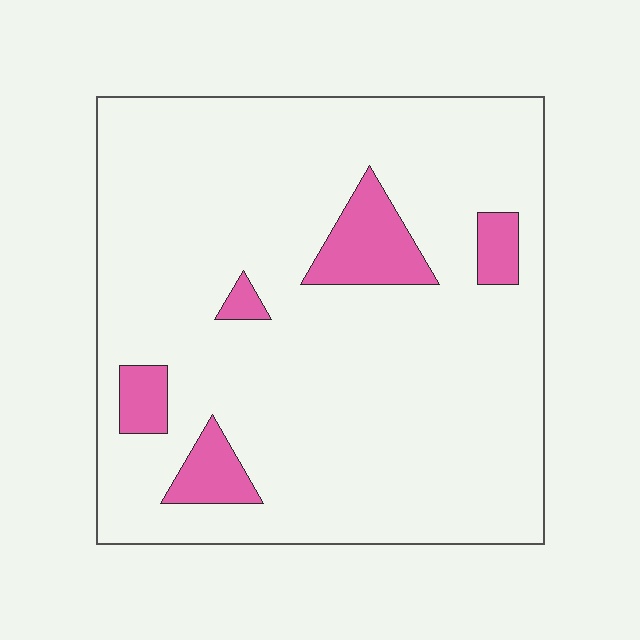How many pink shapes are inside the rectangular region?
5.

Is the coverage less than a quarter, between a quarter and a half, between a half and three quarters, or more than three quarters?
Less than a quarter.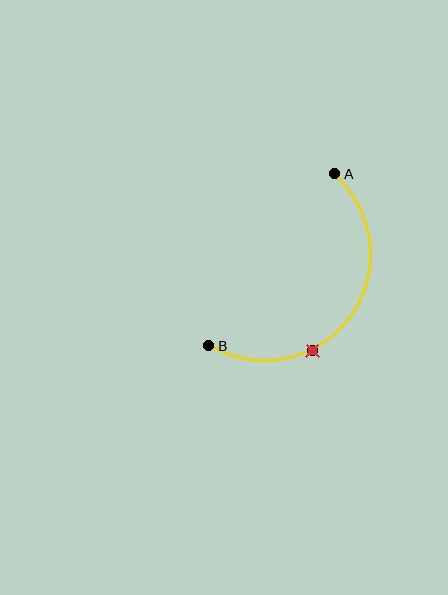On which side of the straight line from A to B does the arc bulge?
The arc bulges below and to the right of the straight line connecting A and B.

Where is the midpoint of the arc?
The arc midpoint is the point on the curve farthest from the straight line joining A and B. It sits below and to the right of that line.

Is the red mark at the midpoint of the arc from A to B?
No. The red mark lies on the arc but is closer to endpoint B. The arc midpoint would be at the point on the curve equidistant along the arc from both A and B.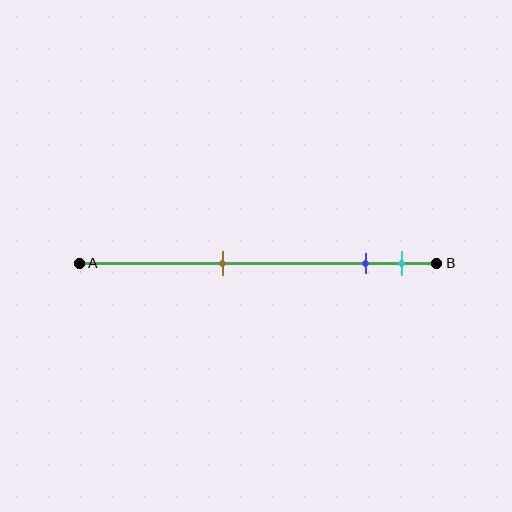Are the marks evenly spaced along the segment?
No, the marks are not evenly spaced.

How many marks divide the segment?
There are 3 marks dividing the segment.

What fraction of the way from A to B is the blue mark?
The blue mark is approximately 80% (0.8) of the way from A to B.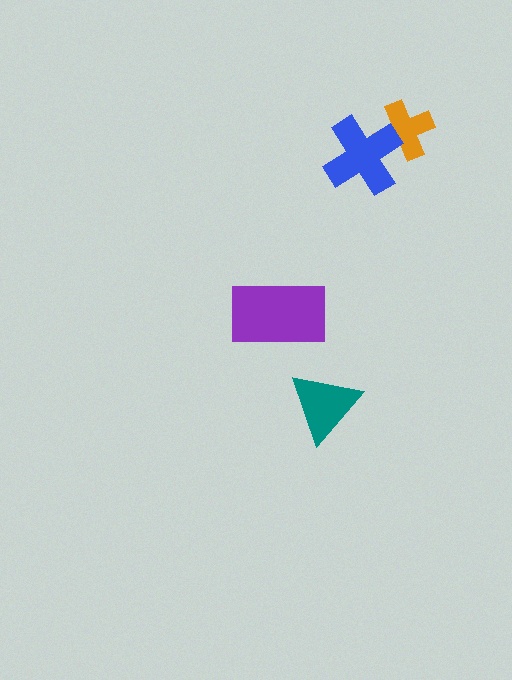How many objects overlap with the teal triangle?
0 objects overlap with the teal triangle.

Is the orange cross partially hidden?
Yes, it is partially covered by another shape.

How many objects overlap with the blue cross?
1 object overlaps with the blue cross.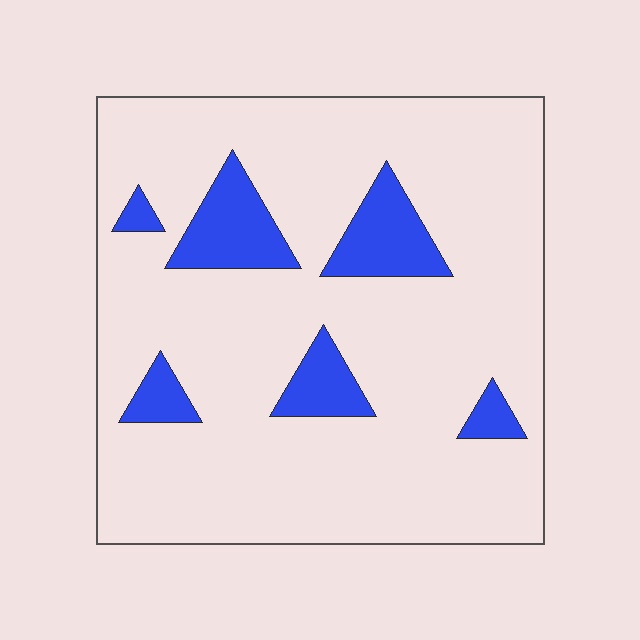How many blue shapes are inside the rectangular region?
6.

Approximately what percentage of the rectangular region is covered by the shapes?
Approximately 15%.